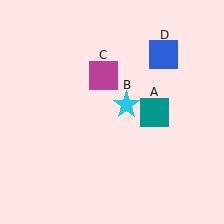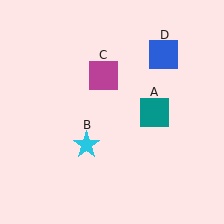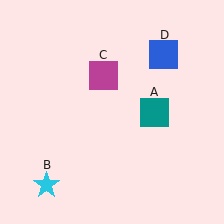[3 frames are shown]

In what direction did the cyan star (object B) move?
The cyan star (object B) moved down and to the left.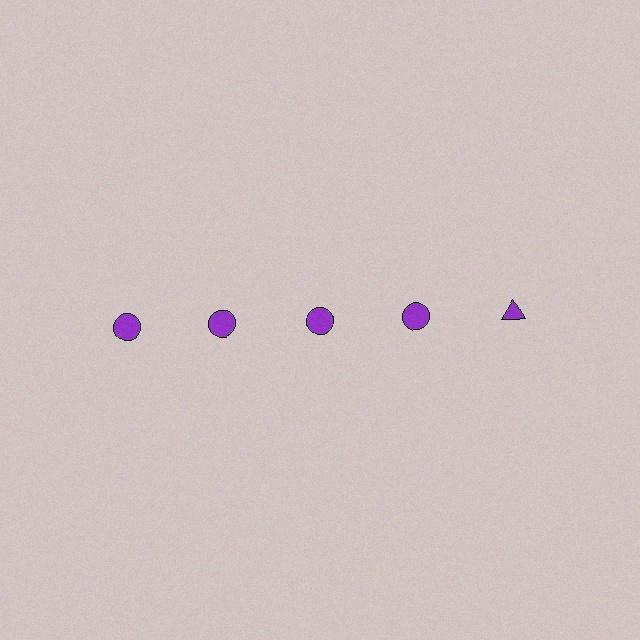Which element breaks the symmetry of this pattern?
The purple triangle in the top row, rightmost column breaks the symmetry. All other shapes are purple circles.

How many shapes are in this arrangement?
There are 5 shapes arranged in a grid pattern.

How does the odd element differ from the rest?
It has a different shape: triangle instead of circle.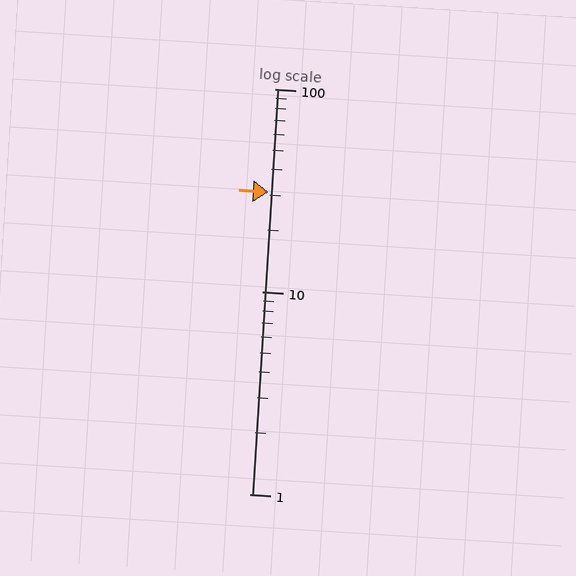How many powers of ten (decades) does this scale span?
The scale spans 2 decades, from 1 to 100.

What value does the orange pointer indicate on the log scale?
The pointer indicates approximately 31.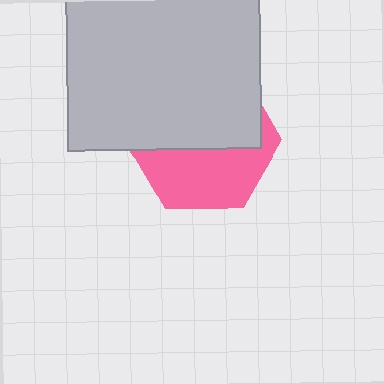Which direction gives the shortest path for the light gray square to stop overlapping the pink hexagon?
Moving up gives the shortest separation.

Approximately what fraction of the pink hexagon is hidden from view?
Roughly 55% of the pink hexagon is hidden behind the light gray square.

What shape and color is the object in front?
The object in front is a light gray square.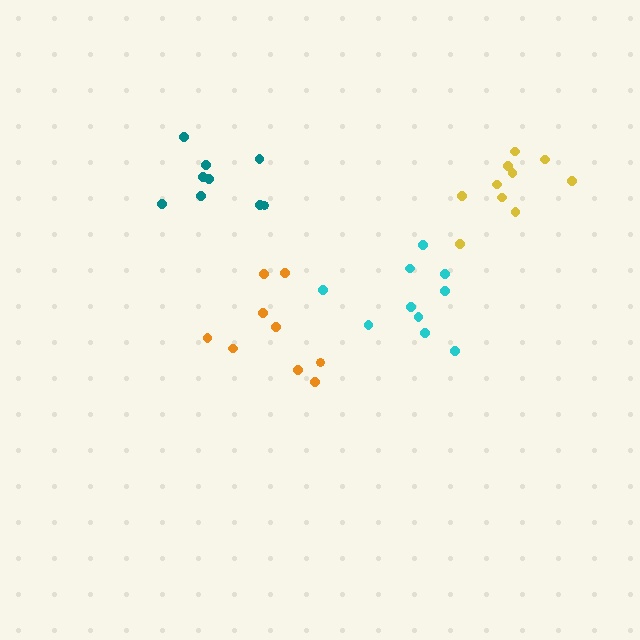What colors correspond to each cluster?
The clusters are colored: teal, cyan, yellow, orange.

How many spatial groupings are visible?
There are 4 spatial groupings.